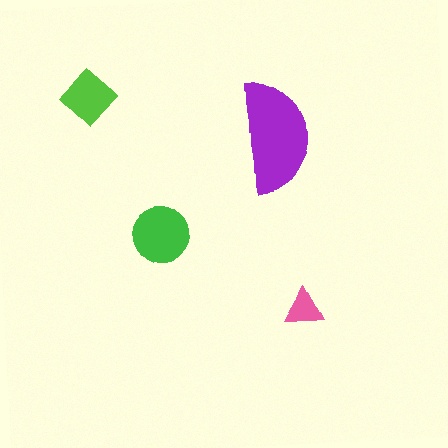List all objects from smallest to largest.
The pink triangle, the lime diamond, the green circle, the purple semicircle.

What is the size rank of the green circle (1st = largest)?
2nd.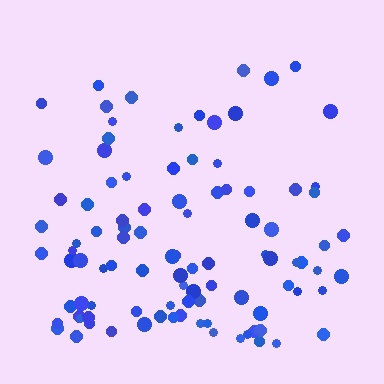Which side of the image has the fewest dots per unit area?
The top.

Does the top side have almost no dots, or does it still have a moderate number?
Still a moderate number, just noticeably fewer than the bottom.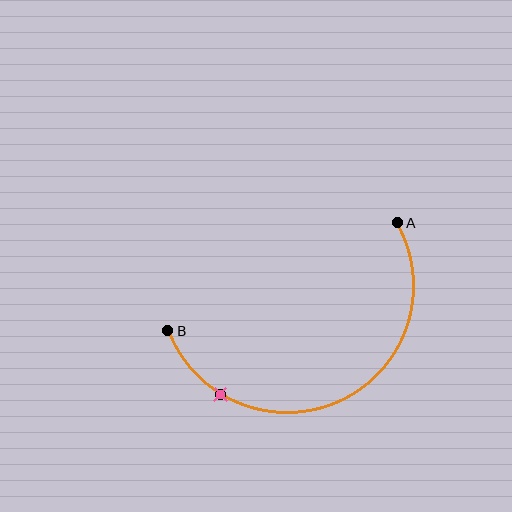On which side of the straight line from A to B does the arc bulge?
The arc bulges below the straight line connecting A and B.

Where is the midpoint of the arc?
The arc midpoint is the point on the curve farthest from the straight line joining A and B. It sits below that line.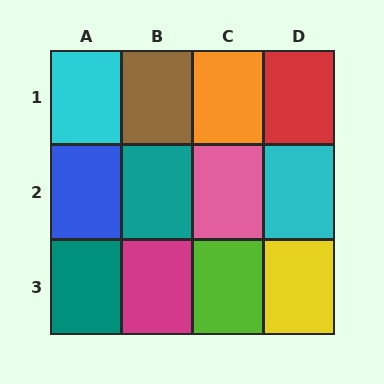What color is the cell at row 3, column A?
Teal.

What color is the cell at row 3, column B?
Magenta.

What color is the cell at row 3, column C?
Lime.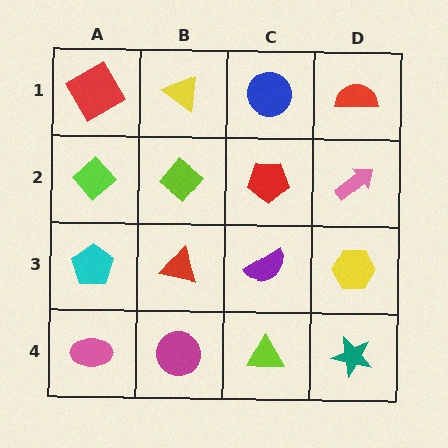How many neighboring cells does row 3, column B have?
4.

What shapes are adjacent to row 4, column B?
A red triangle (row 3, column B), a pink ellipse (row 4, column A), a lime triangle (row 4, column C).